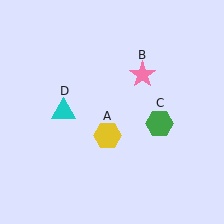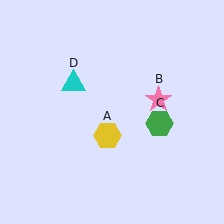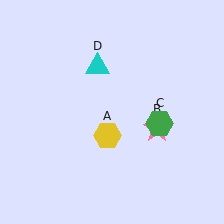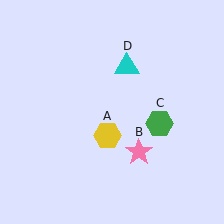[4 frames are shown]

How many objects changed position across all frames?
2 objects changed position: pink star (object B), cyan triangle (object D).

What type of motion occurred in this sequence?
The pink star (object B), cyan triangle (object D) rotated clockwise around the center of the scene.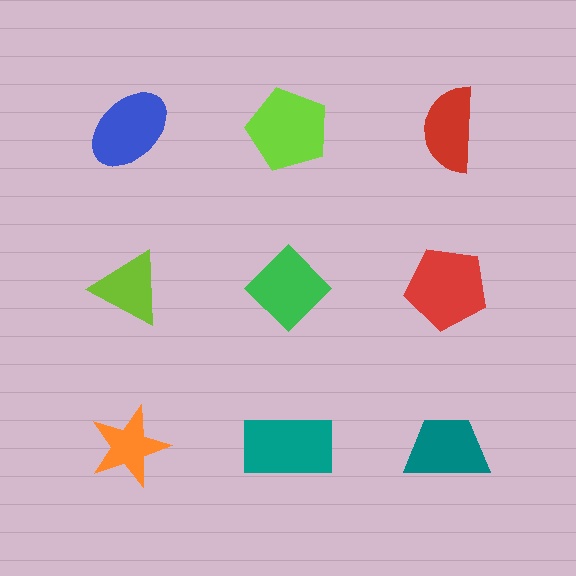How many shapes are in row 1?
3 shapes.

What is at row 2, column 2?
A green diamond.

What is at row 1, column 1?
A blue ellipse.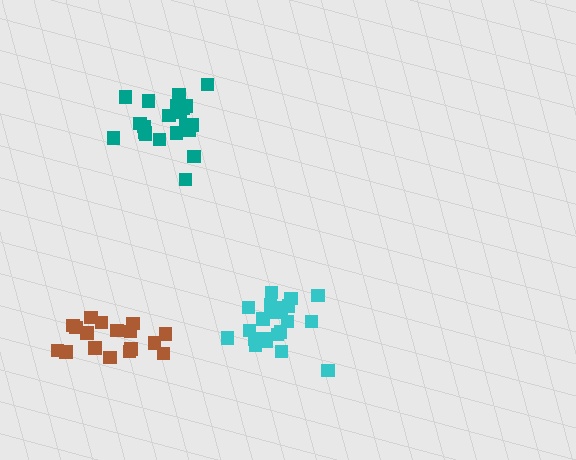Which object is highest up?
The teal cluster is topmost.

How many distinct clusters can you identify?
There are 3 distinct clusters.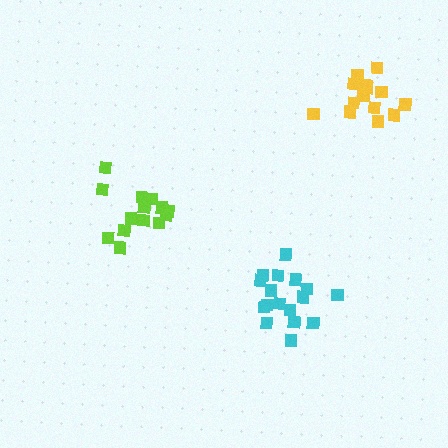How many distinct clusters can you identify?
There are 3 distinct clusters.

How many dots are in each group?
Group 1: 17 dots, Group 2: 14 dots, Group 3: 14 dots (45 total).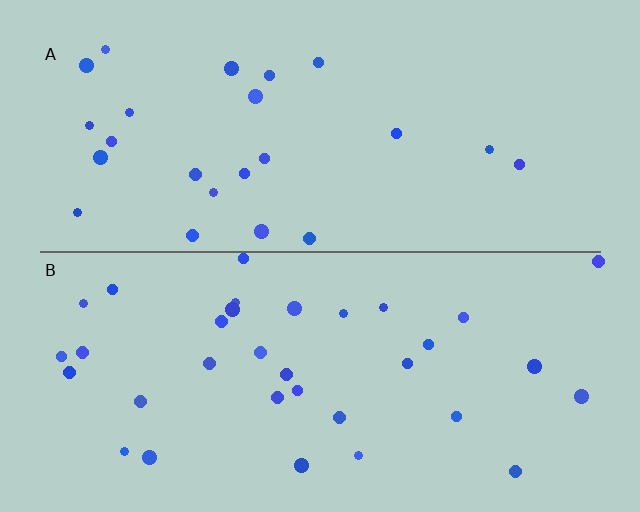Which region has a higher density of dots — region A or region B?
B (the bottom).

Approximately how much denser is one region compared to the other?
Approximately 1.4× — region B over region A.